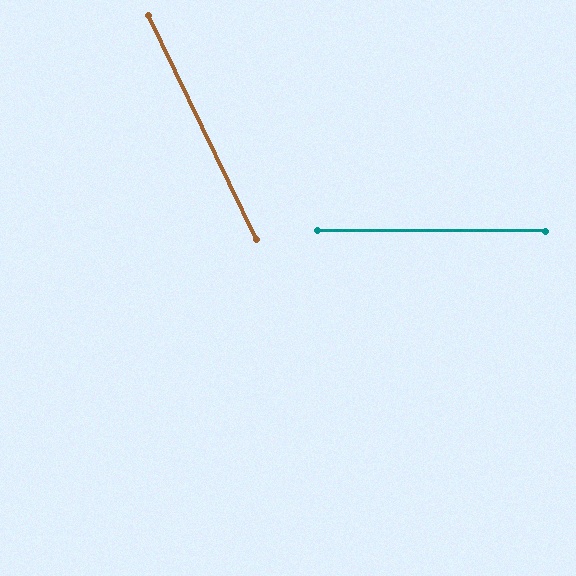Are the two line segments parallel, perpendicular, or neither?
Neither parallel nor perpendicular — they differ by about 64°.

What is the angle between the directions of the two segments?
Approximately 64 degrees.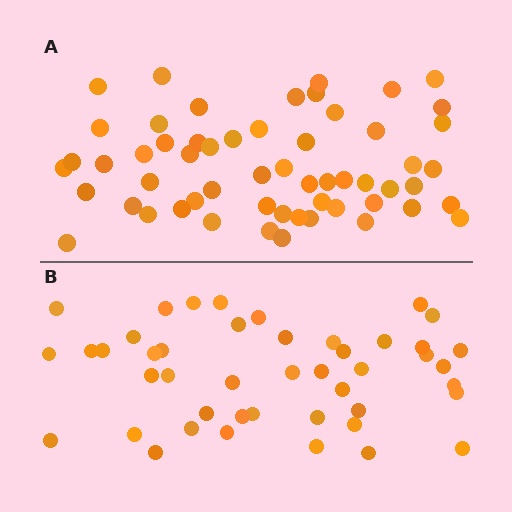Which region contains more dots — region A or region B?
Region A (the top region) has more dots.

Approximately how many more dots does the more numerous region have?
Region A has roughly 12 or so more dots than region B.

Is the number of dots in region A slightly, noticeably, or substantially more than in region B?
Region A has noticeably more, but not dramatically so. The ratio is roughly 1.3 to 1.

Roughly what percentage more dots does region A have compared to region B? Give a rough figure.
About 25% more.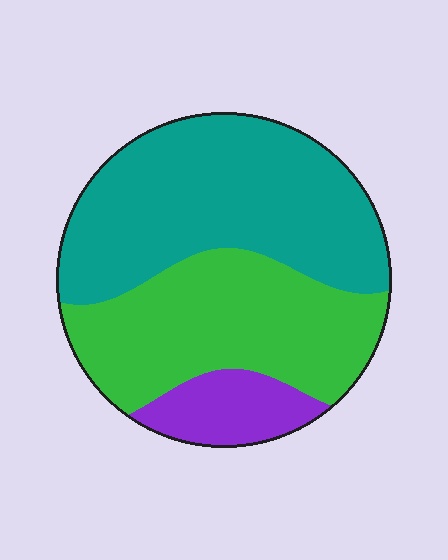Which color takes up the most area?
Teal, at roughly 50%.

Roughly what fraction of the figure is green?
Green covers around 40% of the figure.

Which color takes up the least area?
Purple, at roughly 10%.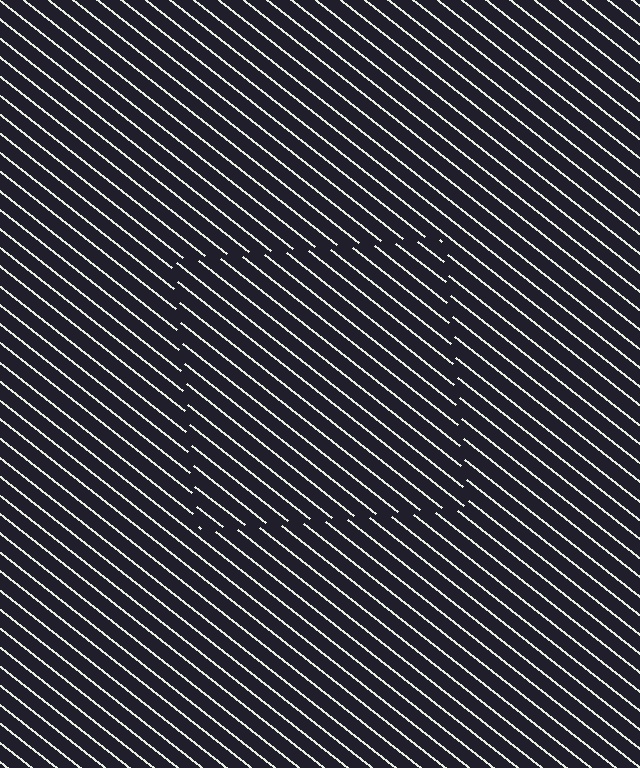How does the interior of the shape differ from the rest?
The interior of the shape contains the same grating, shifted by half a period — the contour is defined by the phase discontinuity where line-ends from the inner and outer gratings abut.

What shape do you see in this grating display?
An illusory square. The interior of the shape contains the same grating, shifted by half a period — the contour is defined by the phase discontinuity where line-ends from the inner and outer gratings abut.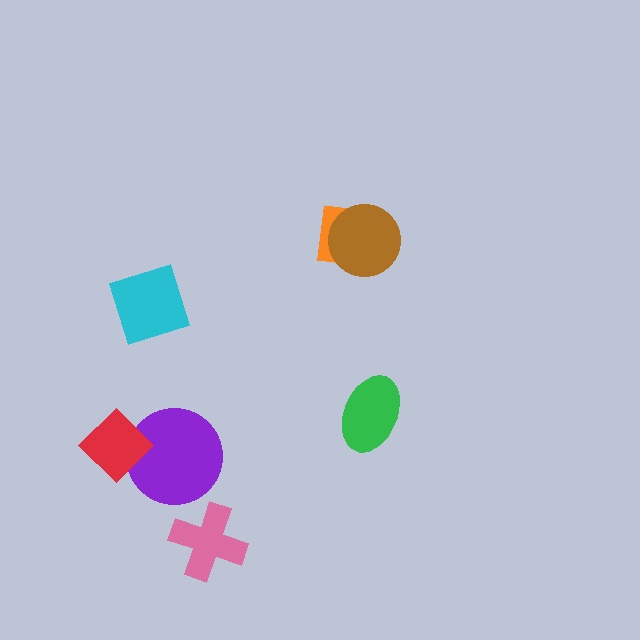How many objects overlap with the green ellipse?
0 objects overlap with the green ellipse.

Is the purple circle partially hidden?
Yes, it is partially covered by another shape.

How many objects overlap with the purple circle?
1 object overlaps with the purple circle.